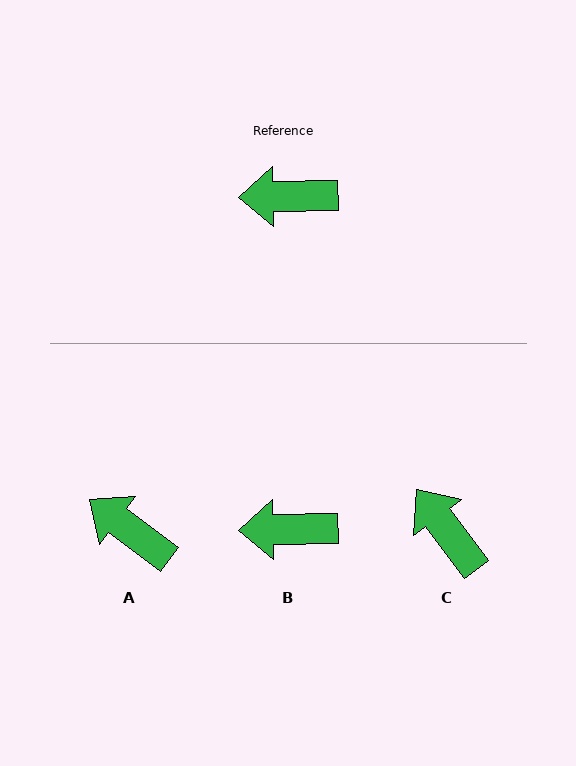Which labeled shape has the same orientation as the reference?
B.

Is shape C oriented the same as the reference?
No, it is off by about 55 degrees.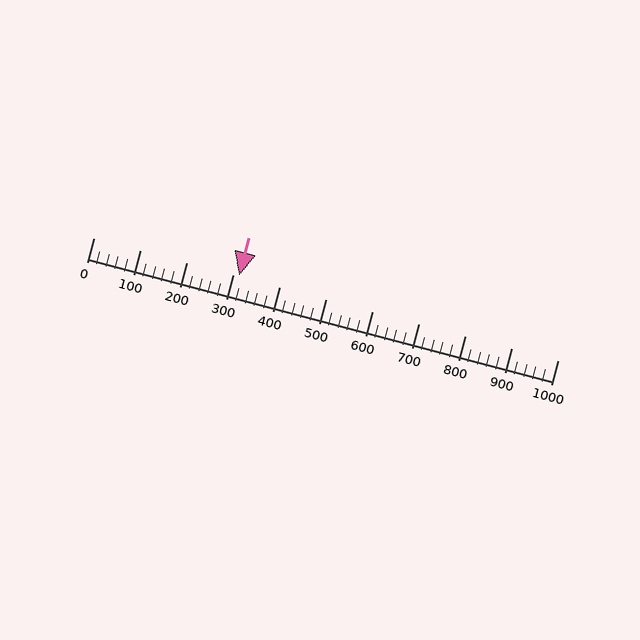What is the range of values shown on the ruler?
The ruler shows values from 0 to 1000.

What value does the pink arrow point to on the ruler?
The pink arrow points to approximately 314.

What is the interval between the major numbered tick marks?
The major tick marks are spaced 100 units apart.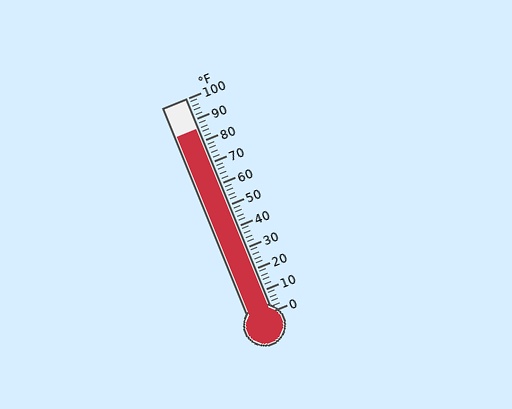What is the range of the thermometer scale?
The thermometer scale ranges from 0°F to 100°F.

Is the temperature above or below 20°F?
The temperature is above 20°F.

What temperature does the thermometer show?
The thermometer shows approximately 86°F.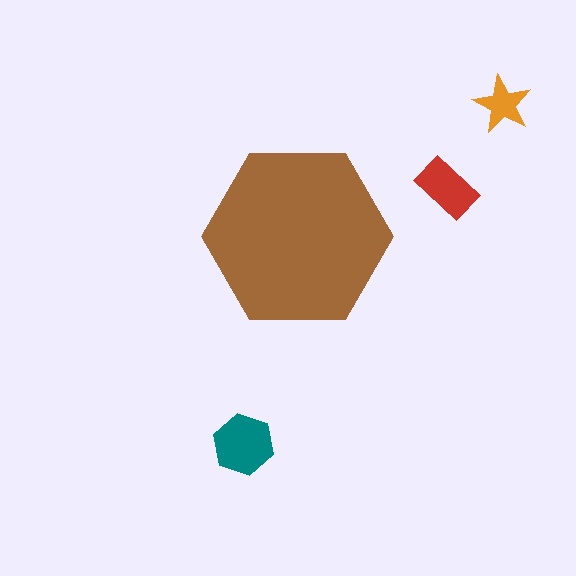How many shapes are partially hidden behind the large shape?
0 shapes are partially hidden.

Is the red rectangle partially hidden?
No, the red rectangle is fully visible.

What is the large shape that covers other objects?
A brown hexagon.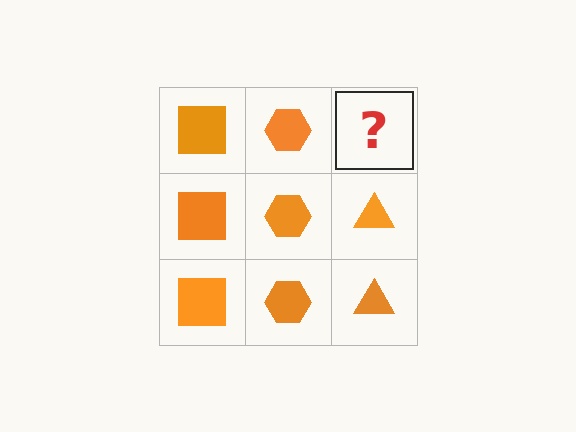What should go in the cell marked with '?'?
The missing cell should contain an orange triangle.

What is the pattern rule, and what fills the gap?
The rule is that each column has a consistent shape. The gap should be filled with an orange triangle.